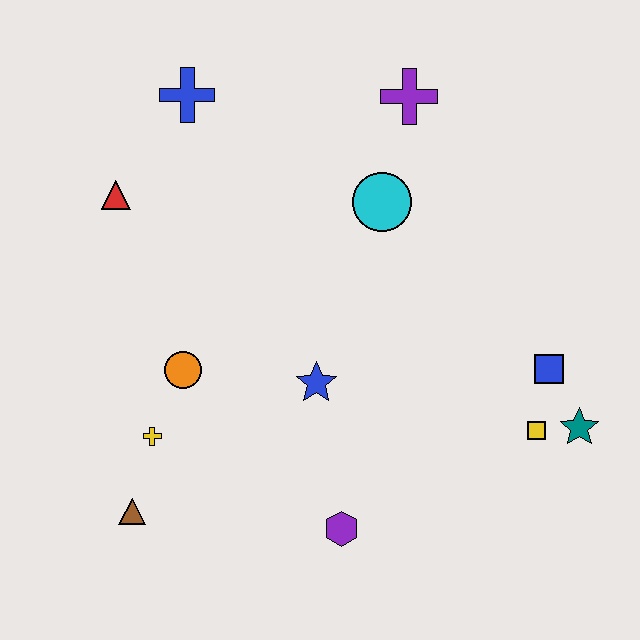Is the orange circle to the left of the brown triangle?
No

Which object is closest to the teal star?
The yellow square is closest to the teal star.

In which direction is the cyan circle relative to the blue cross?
The cyan circle is to the right of the blue cross.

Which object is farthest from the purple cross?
The brown triangle is farthest from the purple cross.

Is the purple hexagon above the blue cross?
No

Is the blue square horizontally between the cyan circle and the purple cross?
No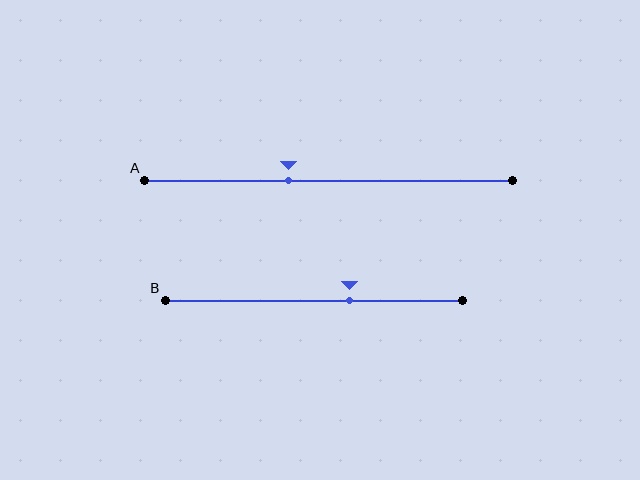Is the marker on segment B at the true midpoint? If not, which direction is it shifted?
No, the marker on segment B is shifted to the right by about 12% of the segment length.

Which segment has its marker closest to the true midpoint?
Segment A has its marker closest to the true midpoint.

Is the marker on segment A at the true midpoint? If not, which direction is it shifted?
No, the marker on segment A is shifted to the left by about 11% of the segment length.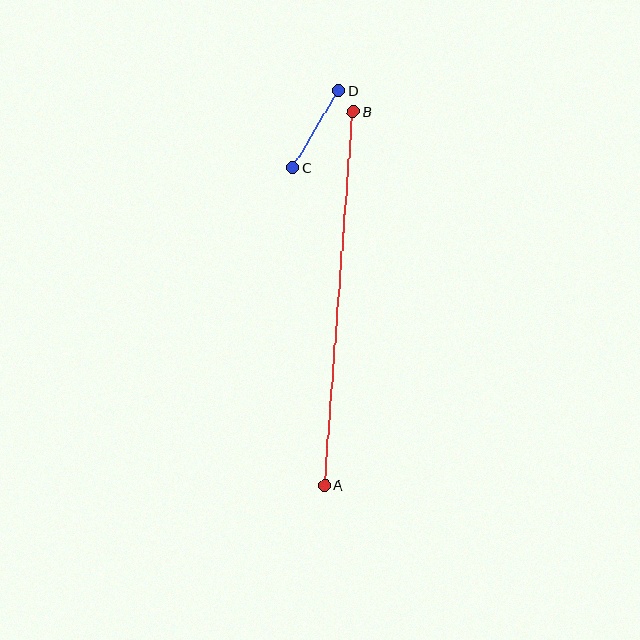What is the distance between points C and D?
The distance is approximately 90 pixels.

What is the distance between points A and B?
The distance is approximately 375 pixels.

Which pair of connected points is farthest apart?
Points A and B are farthest apart.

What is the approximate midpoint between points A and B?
The midpoint is at approximately (339, 299) pixels.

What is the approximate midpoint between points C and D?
The midpoint is at approximately (316, 129) pixels.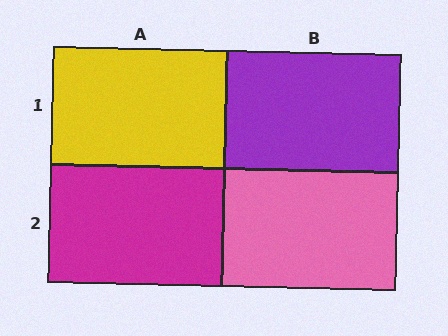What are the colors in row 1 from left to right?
Yellow, purple.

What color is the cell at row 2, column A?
Magenta.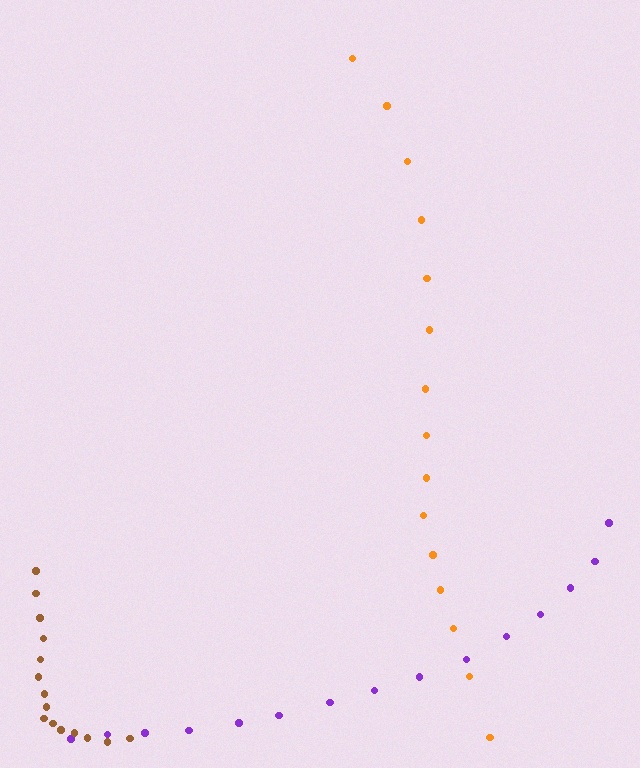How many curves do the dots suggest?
There are 3 distinct paths.